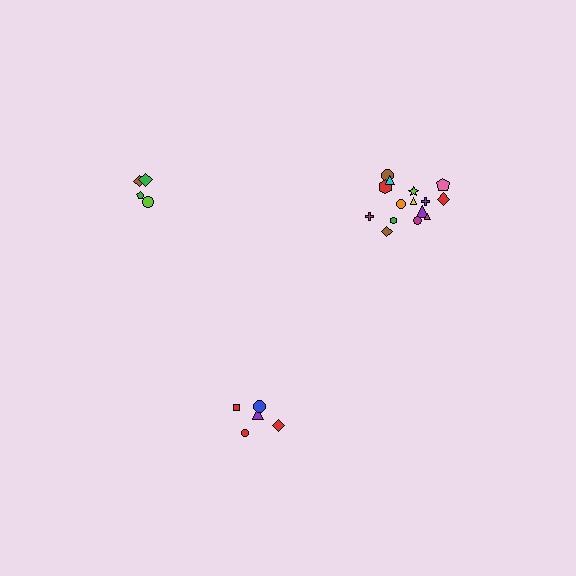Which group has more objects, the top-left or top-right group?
The top-right group.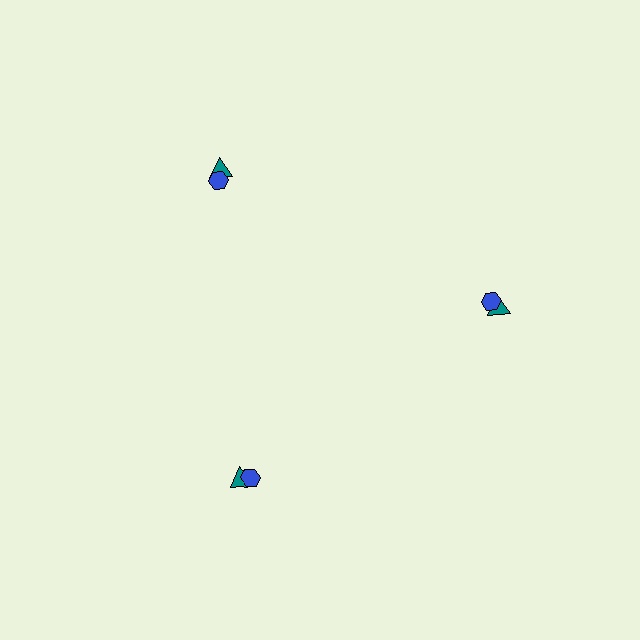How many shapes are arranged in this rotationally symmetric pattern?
There are 6 shapes, arranged in 3 groups of 2.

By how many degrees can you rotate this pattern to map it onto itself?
The pattern maps onto itself every 120 degrees of rotation.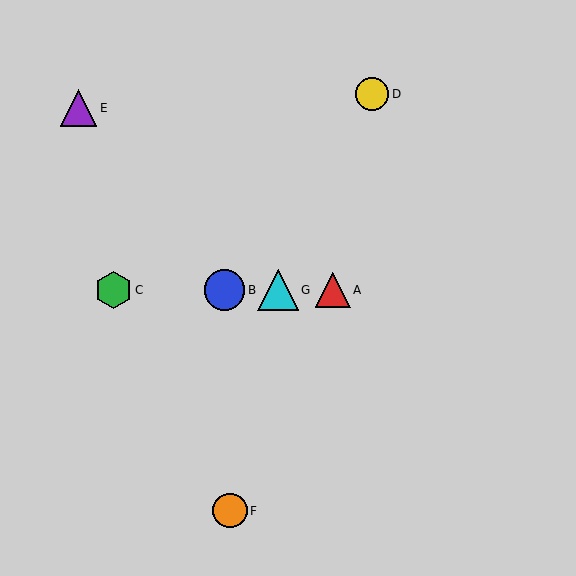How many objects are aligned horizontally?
4 objects (A, B, C, G) are aligned horizontally.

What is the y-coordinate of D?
Object D is at y≈94.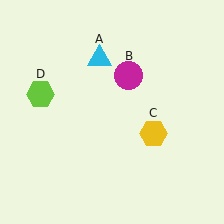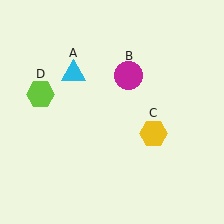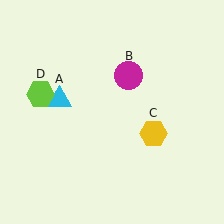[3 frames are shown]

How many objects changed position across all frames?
1 object changed position: cyan triangle (object A).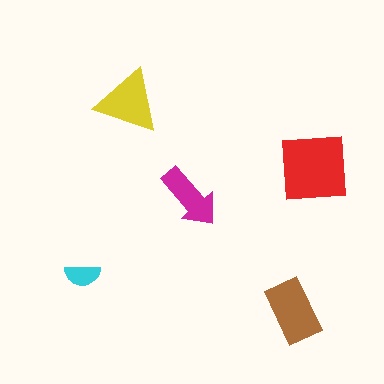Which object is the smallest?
The cyan semicircle.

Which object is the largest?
The red square.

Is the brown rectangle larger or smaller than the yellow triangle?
Larger.